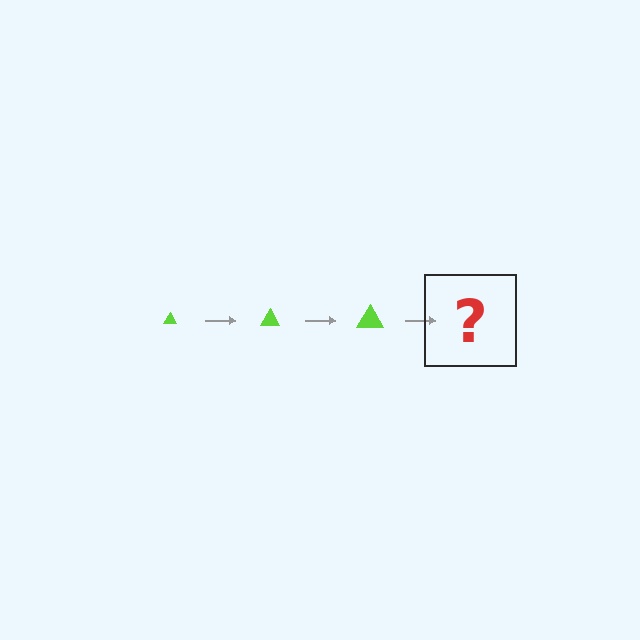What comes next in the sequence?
The next element should be a lime triangle, larger than the previous one.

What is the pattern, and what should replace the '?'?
The pattern is that the triangle gets progressively larger each step. The '?' should be a lime triangle, larger than the previous one.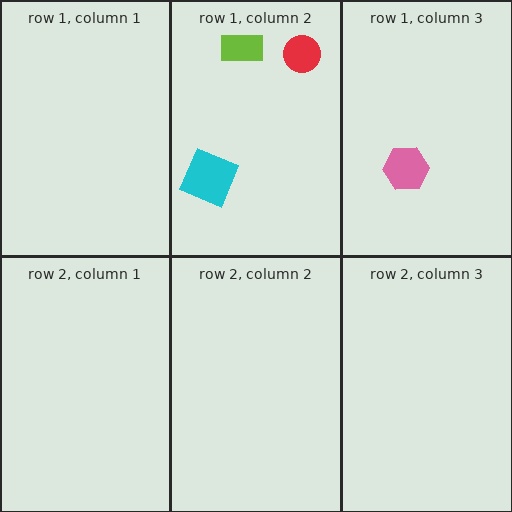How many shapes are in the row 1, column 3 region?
1.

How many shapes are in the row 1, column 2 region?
3.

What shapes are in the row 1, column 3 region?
The pink hexagon.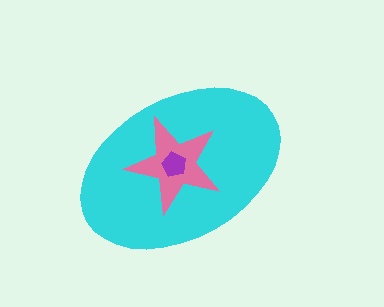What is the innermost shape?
The purple pentagon.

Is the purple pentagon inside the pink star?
Yes.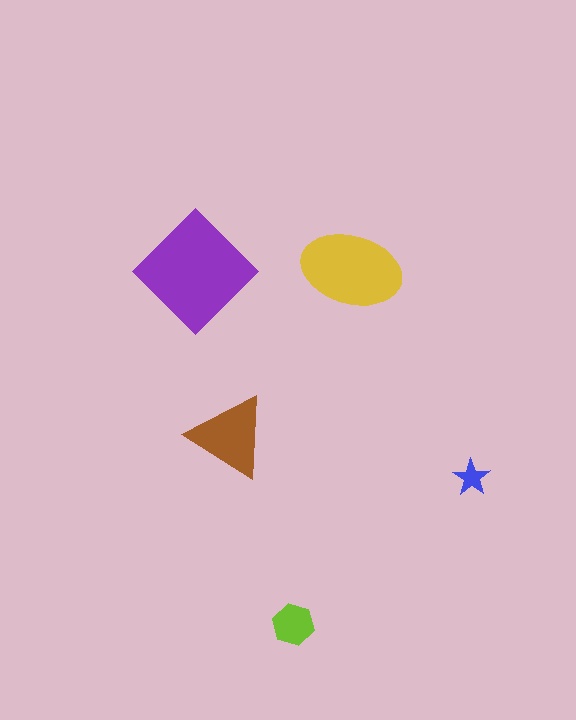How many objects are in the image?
There are 5 objects in the image.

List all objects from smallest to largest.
The blue star, the lime hexagon, the brown triangle, the yellow ellipse, the purple diamond.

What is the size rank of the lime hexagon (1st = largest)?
4th.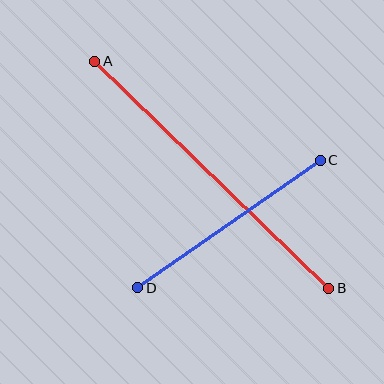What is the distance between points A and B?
The distance is approximately 326 pixels.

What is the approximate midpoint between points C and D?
The midpoint is at approximately (229, 224) pixels.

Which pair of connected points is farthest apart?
Points A and B are farthest apart.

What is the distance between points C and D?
The distance is approximately 222 pixels.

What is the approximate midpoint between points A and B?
The midpoint is at approximately (212, 175) pixels.